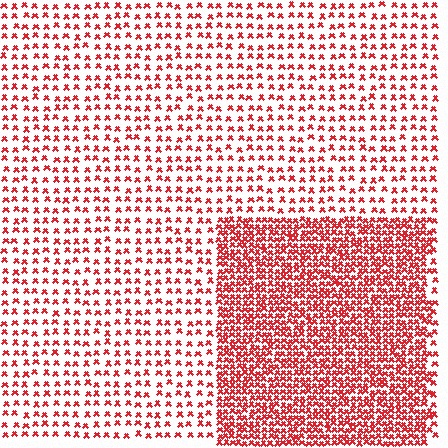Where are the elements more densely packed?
The elements are more densely packed inside the rectangle boundary.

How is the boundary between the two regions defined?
The boundary is defined by a change in element density (approximately 2.6x ratio). All elements are the same color, size, and shape.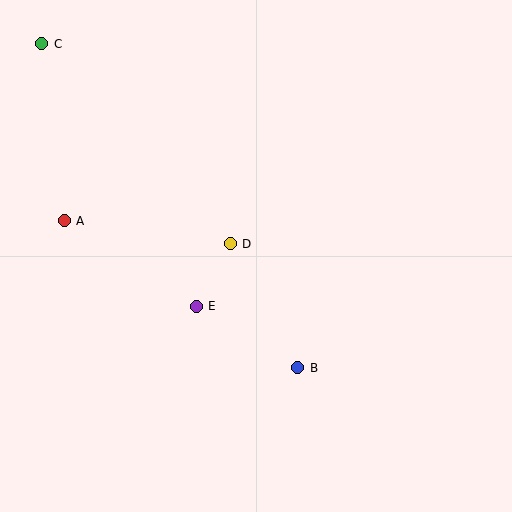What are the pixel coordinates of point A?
Point A is at (64, 221).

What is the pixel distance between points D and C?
The distance between D and C is 275 pixels.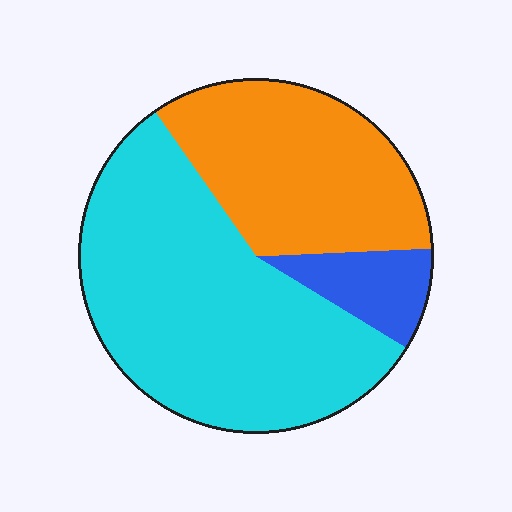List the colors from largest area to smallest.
From largest to smallest: cyan, orange, blue.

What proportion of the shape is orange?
Orange takes up about one third (1/3) of the shape.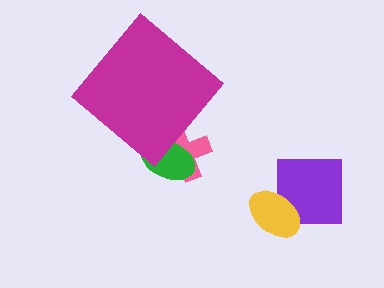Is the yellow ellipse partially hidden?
No, the yellow ellipse is fully visible.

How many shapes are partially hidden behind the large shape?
2 shapes are partially hidden.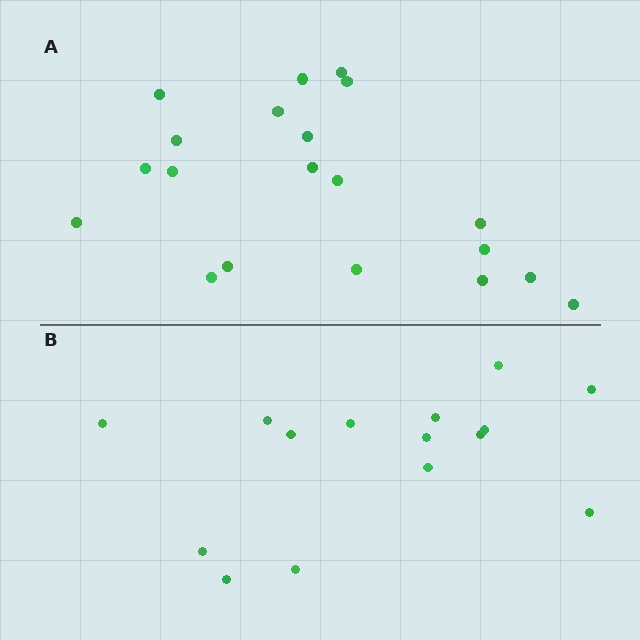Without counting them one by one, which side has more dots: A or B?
Region A (the top region) has more dots.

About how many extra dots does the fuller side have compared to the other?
Region A has about 5 more dots than region B.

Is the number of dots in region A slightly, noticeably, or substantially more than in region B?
Region A has noticeably more, but not dramatically so. The ratio is roughly 1.3 to 1.